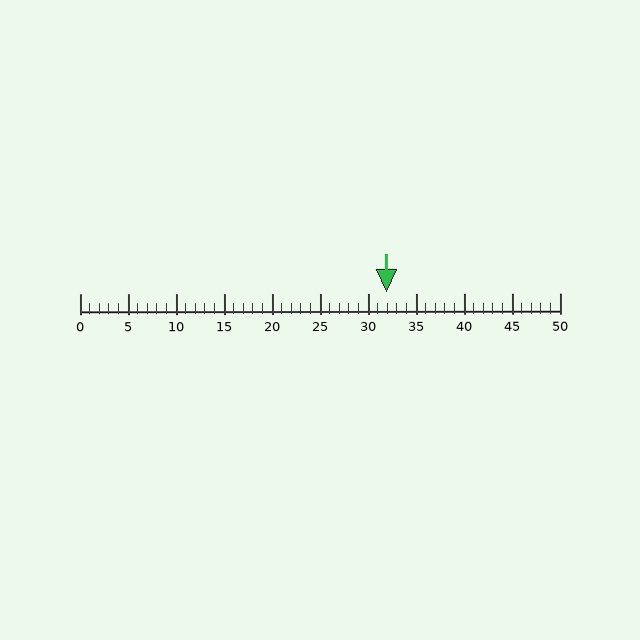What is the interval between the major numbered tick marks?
The major tick marks are spaced 5 units apart.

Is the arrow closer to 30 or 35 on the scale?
The arrow is closer to 30.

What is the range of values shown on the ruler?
The ruler shows values from 0 to 50.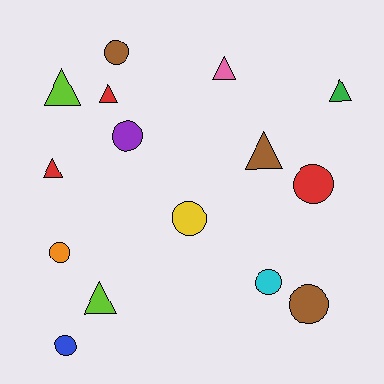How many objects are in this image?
There are 15 objects.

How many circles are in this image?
There are 8 circles.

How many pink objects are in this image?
There is 1 pink object.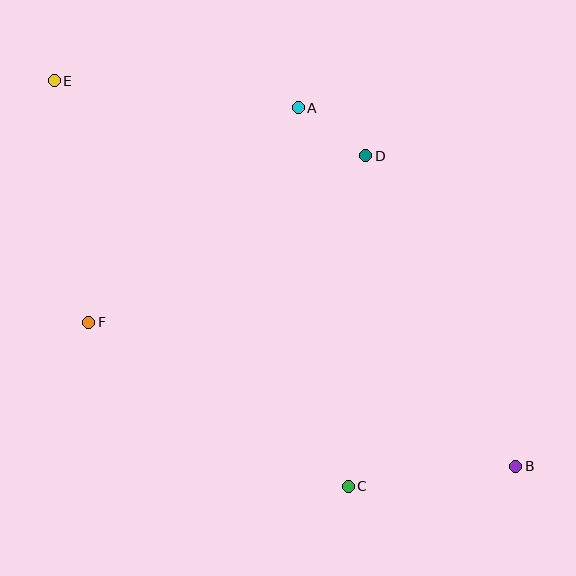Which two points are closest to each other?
Points A and D are closest to each other.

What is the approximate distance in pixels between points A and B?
The distance between A and B is approximately 419 pixels.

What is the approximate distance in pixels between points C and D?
The distance between C and D is approximately 331 pixels.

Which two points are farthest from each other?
Points B and E are farthest from each other.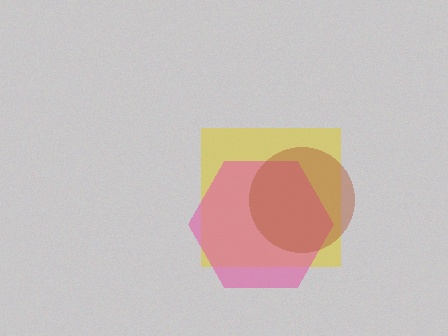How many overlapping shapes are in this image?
There are 3 overlapping shapes in the image.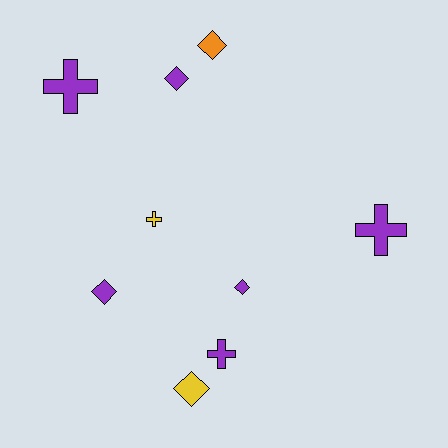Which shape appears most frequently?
Diamond, with 5 objects.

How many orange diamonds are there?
There is 1 orange diamond.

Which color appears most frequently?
Purple, with 6 objects.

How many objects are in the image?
There are 9 objects.